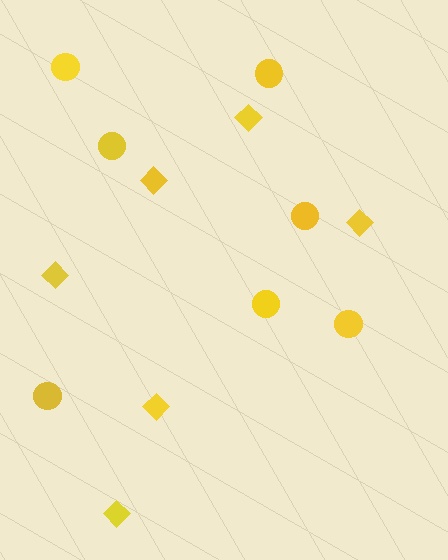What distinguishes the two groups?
There are 2 groups: one group of diamonds (6) and one group of circles (7).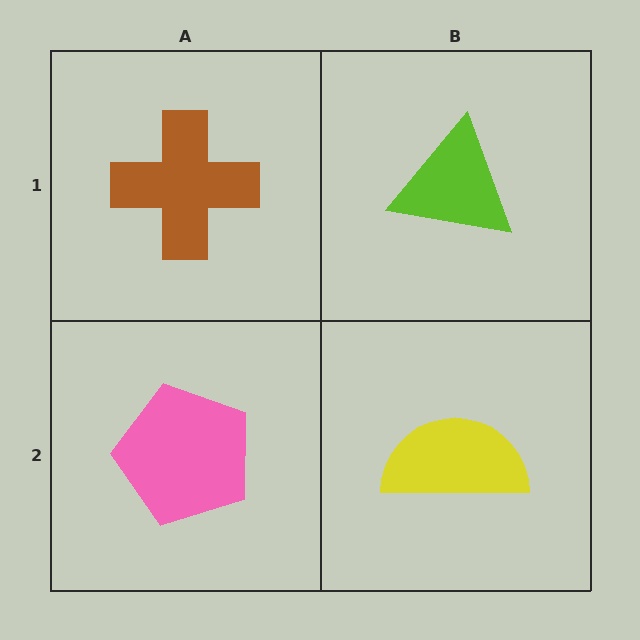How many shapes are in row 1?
2 shapes.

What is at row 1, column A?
A brown cross.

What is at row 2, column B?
A yellow semicircle.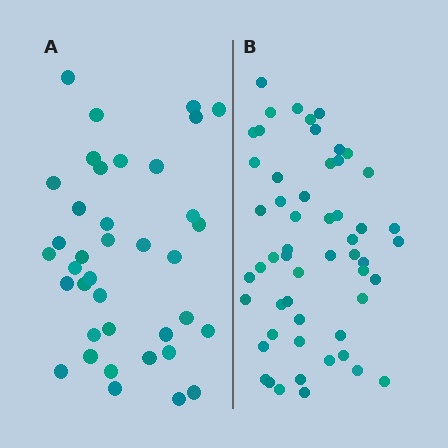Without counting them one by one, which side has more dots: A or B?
Region B (the right region) has more dots.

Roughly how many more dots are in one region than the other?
Region B has approximately 15 more dots than region A.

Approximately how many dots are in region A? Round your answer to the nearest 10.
About 40 dots. (The exact count is 38, which rounds to 40.)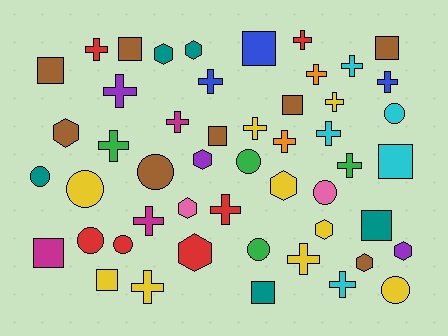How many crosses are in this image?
There are 19 crosses.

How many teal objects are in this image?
There are 5 teal objects.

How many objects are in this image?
There are 50 objects.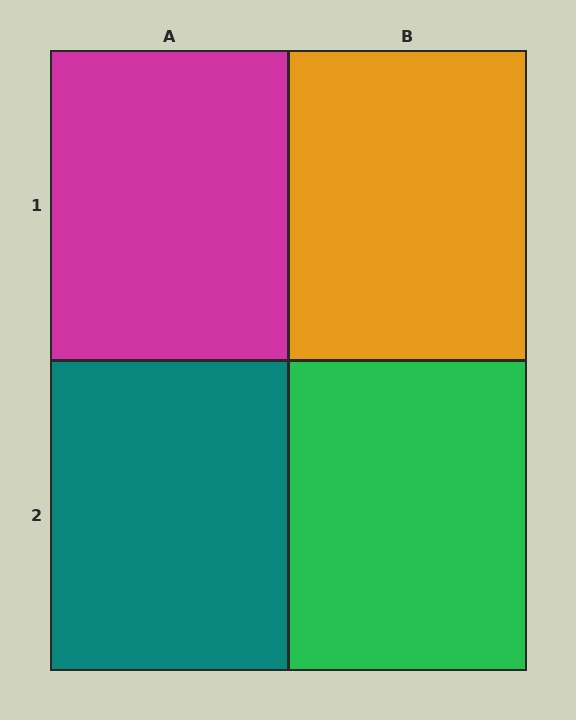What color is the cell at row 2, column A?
Teal.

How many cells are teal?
1 cell is teal.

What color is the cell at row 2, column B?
Green.